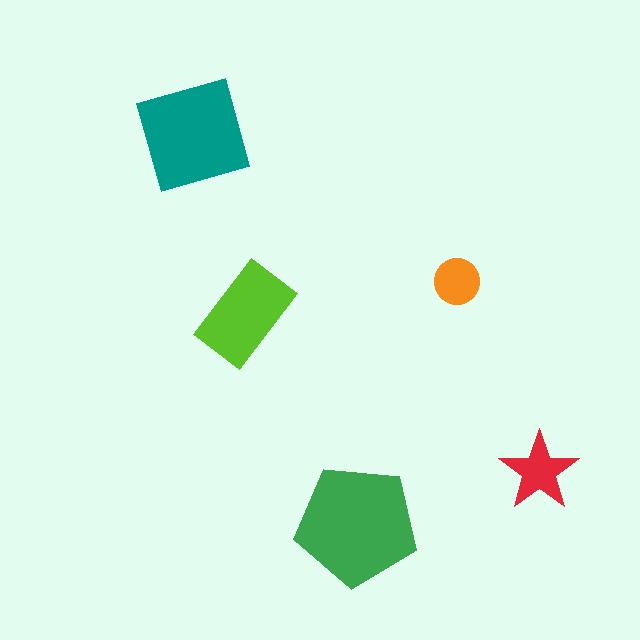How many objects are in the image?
There are 5 objects in the image.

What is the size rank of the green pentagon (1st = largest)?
1st.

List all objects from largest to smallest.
The green pentagon, the teal square, the lime rectangle, the red star, the orange circle.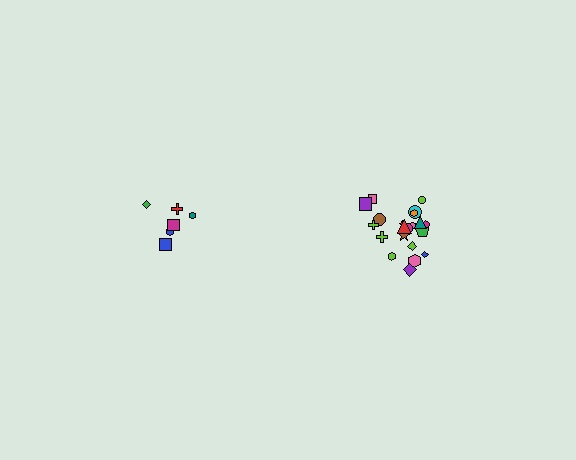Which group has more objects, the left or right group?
The right group.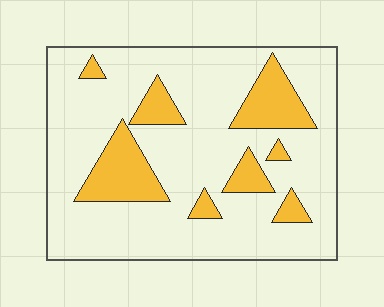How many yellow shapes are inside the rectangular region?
8.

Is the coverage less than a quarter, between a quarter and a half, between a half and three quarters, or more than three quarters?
Less than a quarter.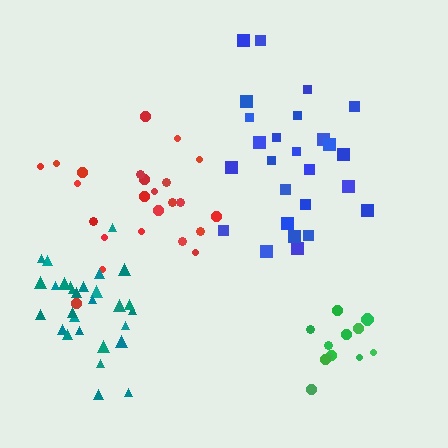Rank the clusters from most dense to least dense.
green, teal, red, blue.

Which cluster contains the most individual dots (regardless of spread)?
Teal (29).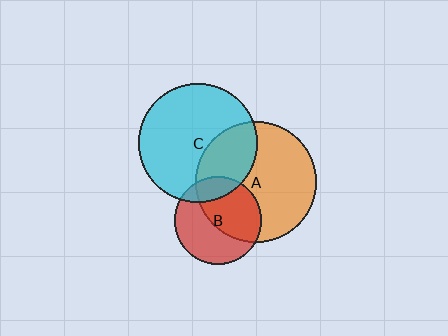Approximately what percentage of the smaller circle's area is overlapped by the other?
Approximately 30%.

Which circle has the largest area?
Circle A (orange).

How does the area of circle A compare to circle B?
Approximately 1.9 times.